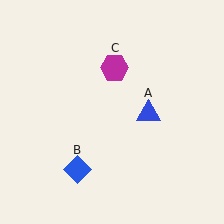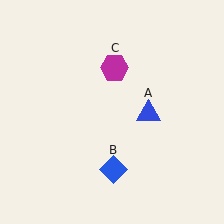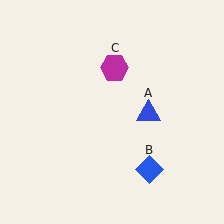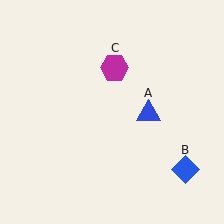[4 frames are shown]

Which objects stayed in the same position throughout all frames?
Blue triangle (object A) and magenta hexagon (object C) remained stationary.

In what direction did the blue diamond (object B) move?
The blue diamond (object B) moved right.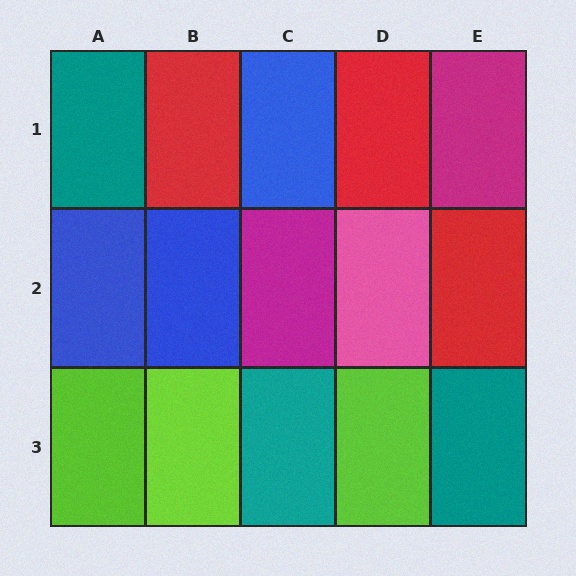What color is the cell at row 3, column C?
Teal.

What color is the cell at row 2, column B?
Blue.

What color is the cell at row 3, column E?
Teal.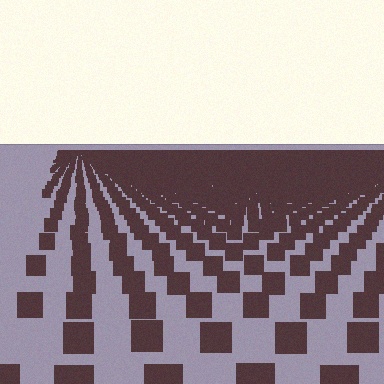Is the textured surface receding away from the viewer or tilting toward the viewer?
The surface is receding away from the viewer. Texture elements get smaller and denser toward the top.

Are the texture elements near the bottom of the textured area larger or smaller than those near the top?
Larger. Near the bottom, elements are closer to the viewer and appear at a bigger on-screen size.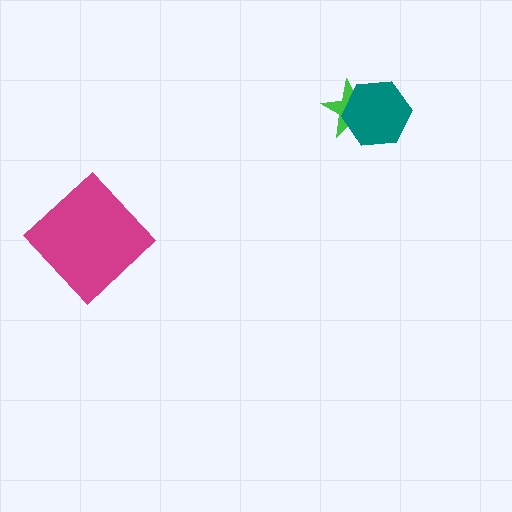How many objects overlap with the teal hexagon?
1 object overlaps with the teal hexagon.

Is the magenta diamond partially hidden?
No, no other shape covers it.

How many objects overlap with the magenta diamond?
0 objects overlap with the magenta diamond.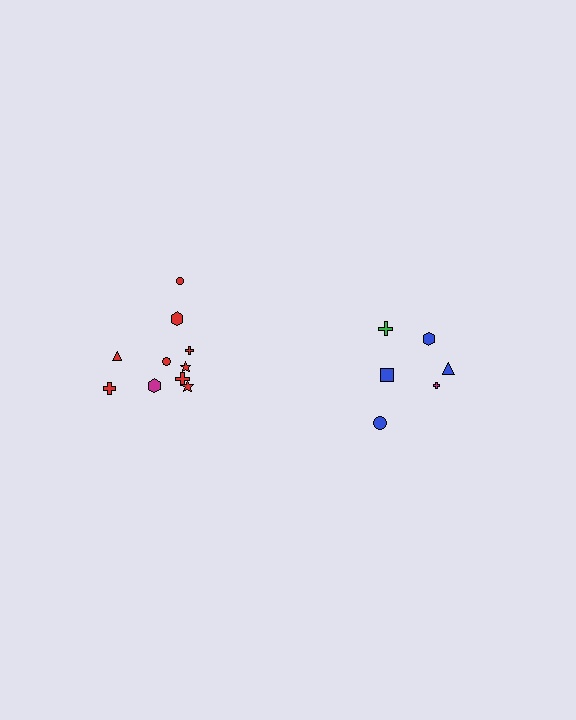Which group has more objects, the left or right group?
The left group.